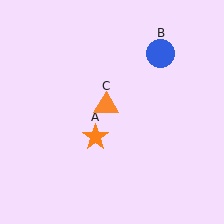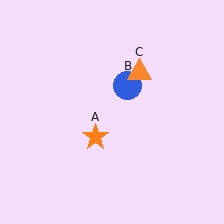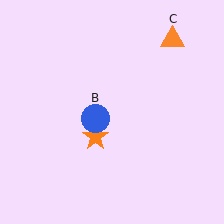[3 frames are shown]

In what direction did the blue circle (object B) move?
The blue circle (object B) moved down and to the left.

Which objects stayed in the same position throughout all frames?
Orange star (object A) remained stationary.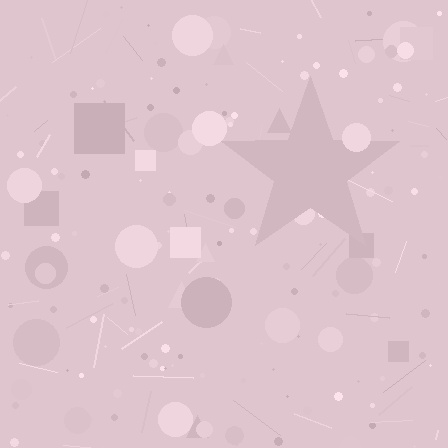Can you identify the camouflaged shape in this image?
The camouflaged shape is a star.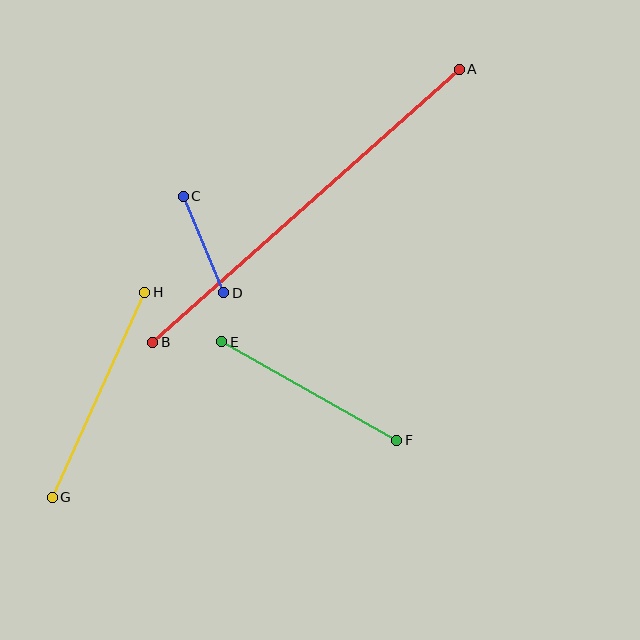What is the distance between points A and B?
The distance is approximately 410 pixels.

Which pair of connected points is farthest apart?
Points A and B are farthest apart.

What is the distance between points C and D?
The distance is approximately 105 pixels.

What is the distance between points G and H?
The distance is approximately 225 pixels.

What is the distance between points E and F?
The distance is approximately 201 pixels.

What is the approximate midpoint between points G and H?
The midpoint is at approximately (99, 395) pixels.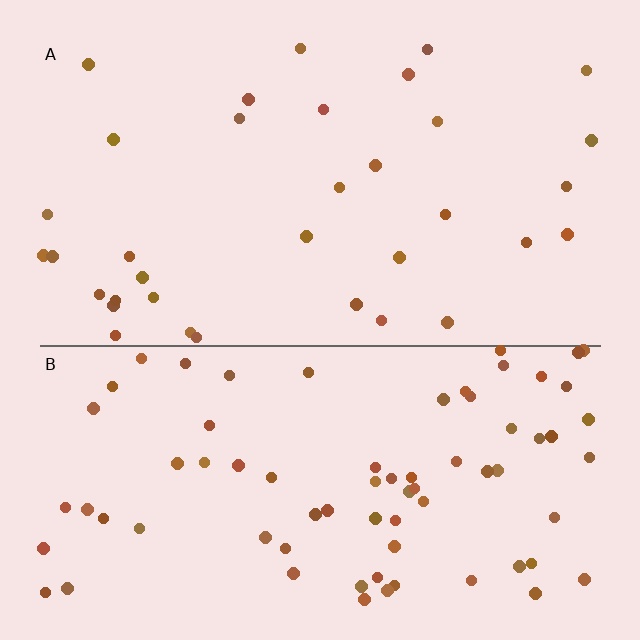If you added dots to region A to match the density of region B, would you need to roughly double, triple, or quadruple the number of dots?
Approximately double.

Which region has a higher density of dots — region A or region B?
B (the bottom).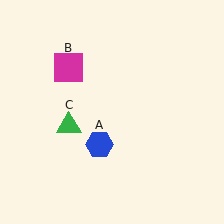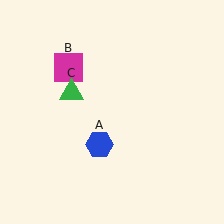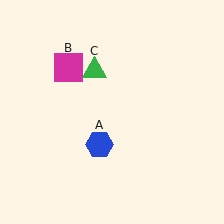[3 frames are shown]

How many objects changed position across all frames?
1 object changed position: green triangle (object C).